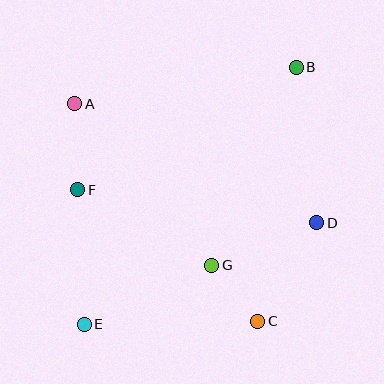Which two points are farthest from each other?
Points B and E are farthest from each other.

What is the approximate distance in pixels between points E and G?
The distance between E and G is approximately 140 pixels.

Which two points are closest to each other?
Points C and G are closest to each other.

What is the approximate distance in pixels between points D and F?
The distance between D and F is approximately 241 pixels.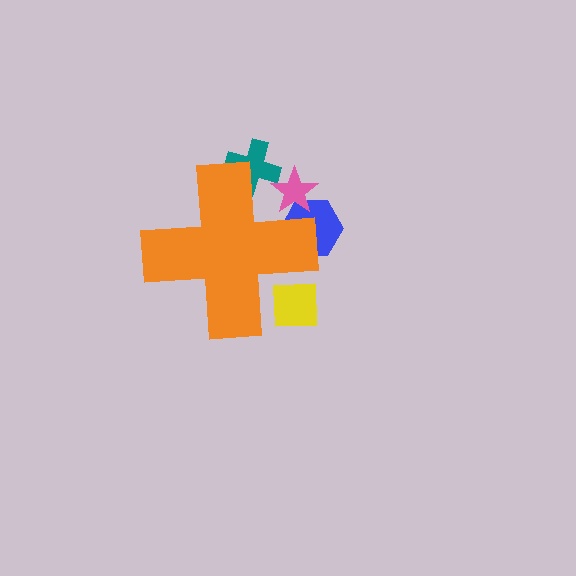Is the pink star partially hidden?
Yes, the pink star is partially hidden behind the orange cross.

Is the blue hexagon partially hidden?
Yes, the blue hexagon is partially hidden behind the orange cross.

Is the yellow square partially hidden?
Yes, the yellow square is partially hidden behind the orange cross.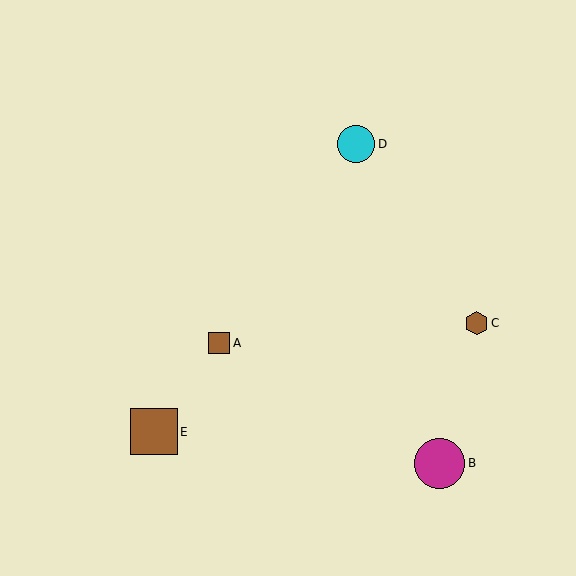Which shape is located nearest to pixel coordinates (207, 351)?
The brown square (labeled A) at (219, 343) is nearest to that location.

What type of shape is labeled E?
Shape E is a brown square.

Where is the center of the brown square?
The center of the brown square is at (219, 343).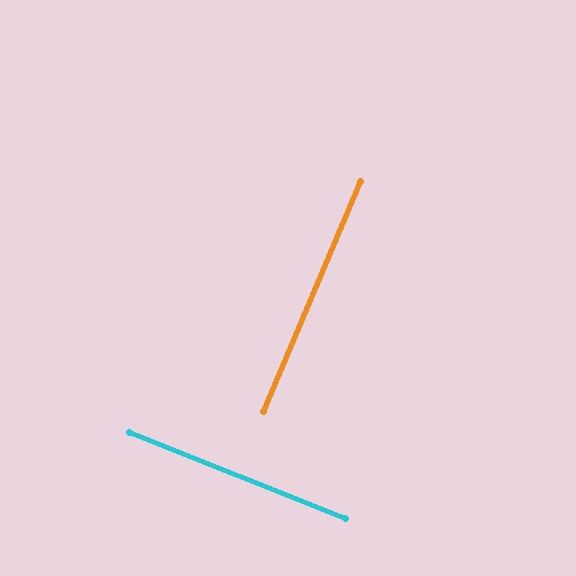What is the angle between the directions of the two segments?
Approximately 89 degrees.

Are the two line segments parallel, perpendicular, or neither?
Perpendicular — they meet at approximately 89°.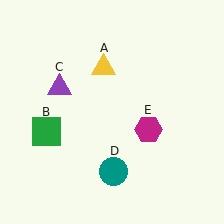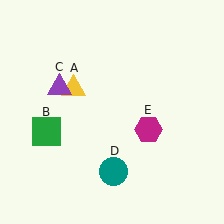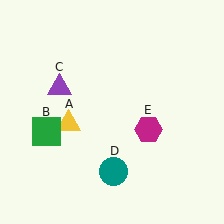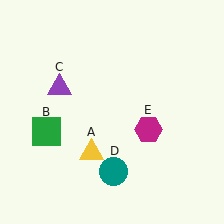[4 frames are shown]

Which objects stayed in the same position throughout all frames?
Green square (object B) and purple triangle (object C) and teal circle (object D) and magenta hexagon (object E) remained stationary.